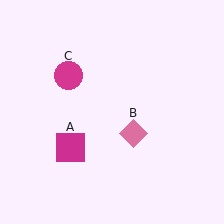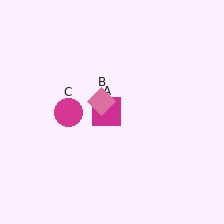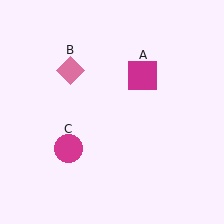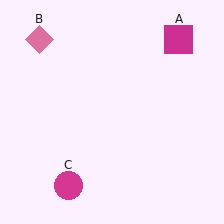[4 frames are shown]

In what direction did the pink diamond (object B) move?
The pink diamond (object B) moved up and to the left.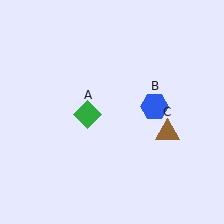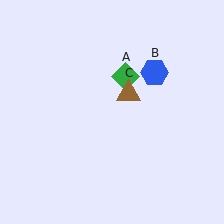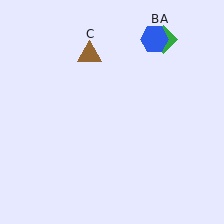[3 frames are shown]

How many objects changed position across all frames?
3 objects changed position: green diamond (object A), blue hexagon (object B), brown triangle (object C).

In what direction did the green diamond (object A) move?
The green diamond (object A) moved up and to the right.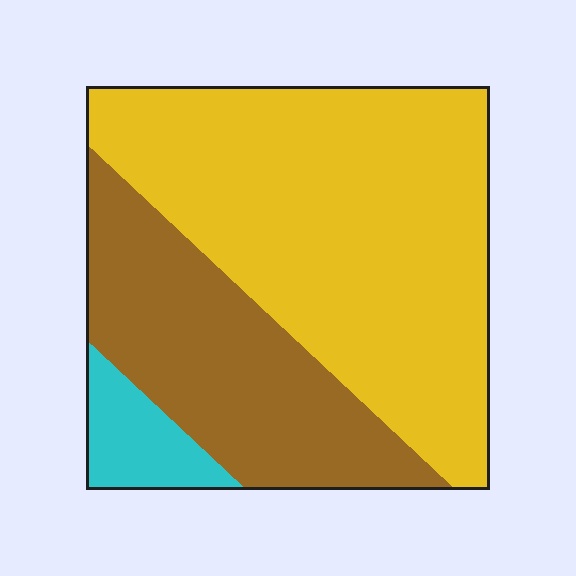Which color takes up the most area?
Yellow, at roughly 60%.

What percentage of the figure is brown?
Brown covers roughly 30% of the figure.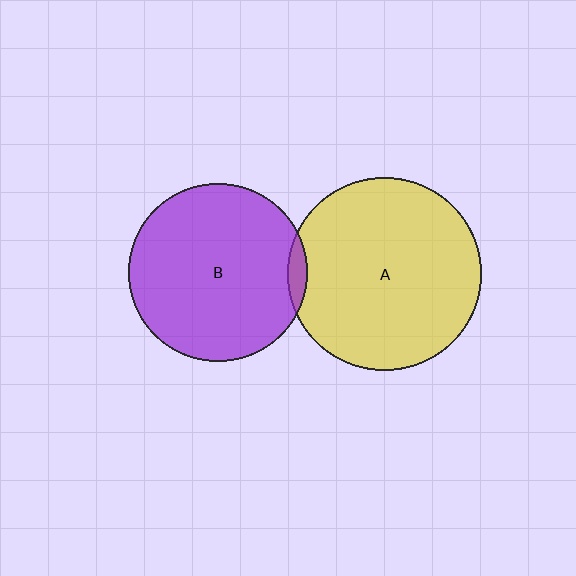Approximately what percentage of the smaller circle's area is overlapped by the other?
Approximately 5%.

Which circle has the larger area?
Circle A (yellow).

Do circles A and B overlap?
Yes.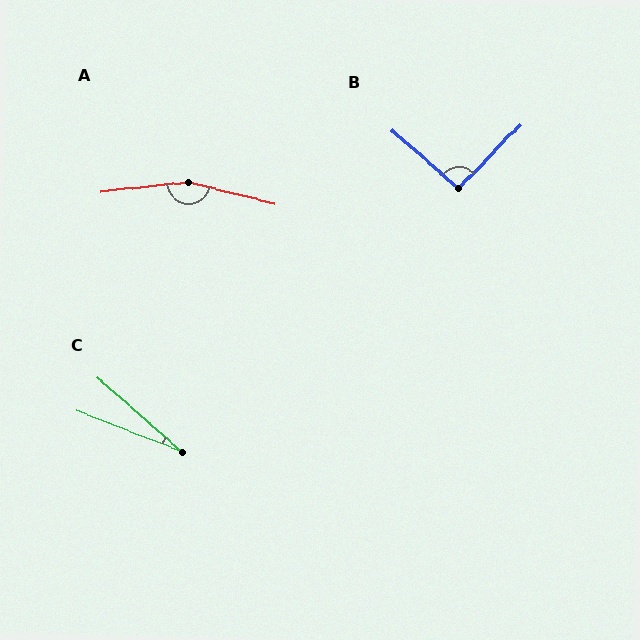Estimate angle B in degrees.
Approximately 93 degrees.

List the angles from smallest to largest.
C (20°), B (93°), A (160°).